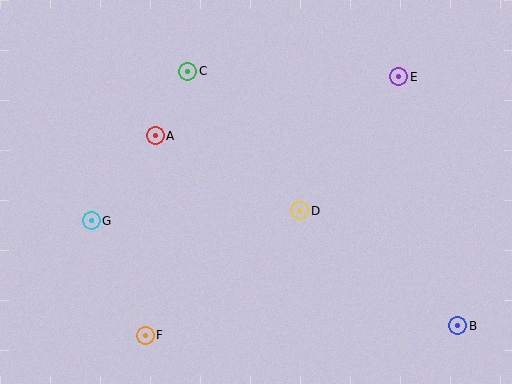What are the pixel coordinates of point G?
Point G is at (91, 221).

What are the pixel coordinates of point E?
Point E is at (399, 77).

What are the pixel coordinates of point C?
Point C is at (188, 71).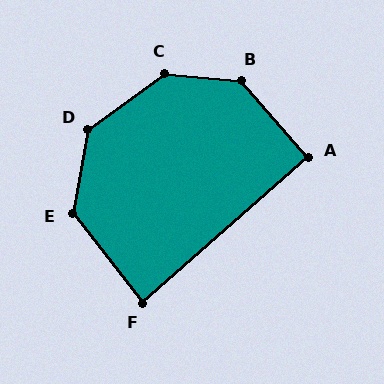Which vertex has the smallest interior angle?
F, at approximately 87 degrees.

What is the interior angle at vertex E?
Approximately 132 degrees (obtuse).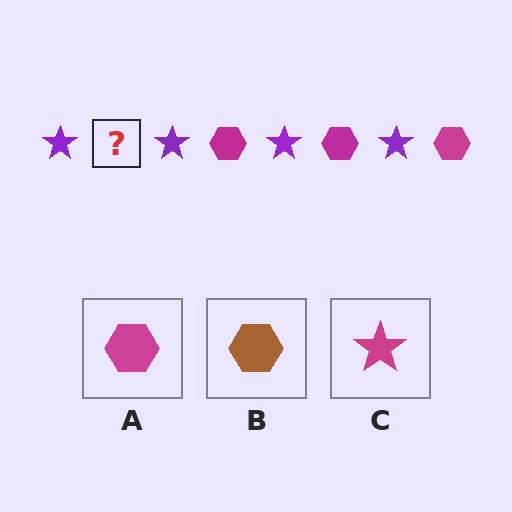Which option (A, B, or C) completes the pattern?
A.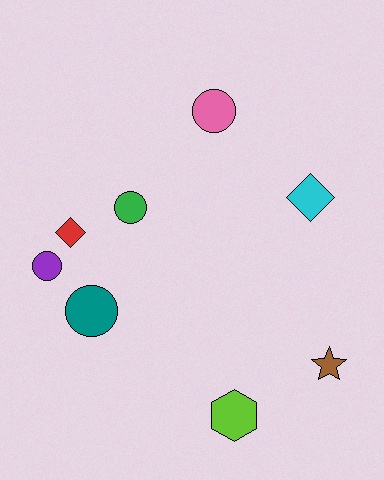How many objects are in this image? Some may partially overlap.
There are 8 objects.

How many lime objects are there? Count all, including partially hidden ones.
There is 1 lime object.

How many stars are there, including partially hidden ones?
There is 1 star.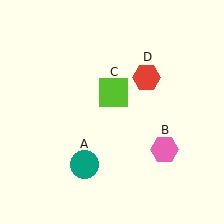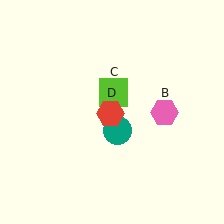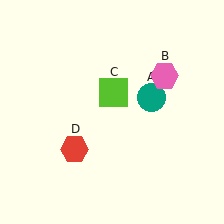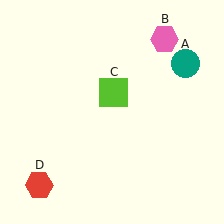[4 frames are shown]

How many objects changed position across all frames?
3 objects changed position: teal circle (object A), pink hexagon (object B), red hexagon (object D).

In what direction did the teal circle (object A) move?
The teal circle (object A) moved up and to the right.